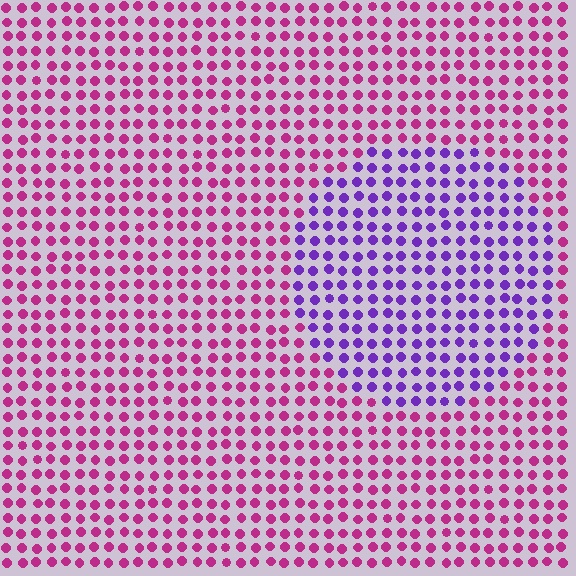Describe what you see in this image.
The image is filled with small magenta elements in a uniform arrangement. A circle-shaped region is visible where the elements are tinted to a slightly different hue, forming a subtle color boundary.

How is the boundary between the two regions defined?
The boundary is defined purely by a slight shift in hue (about 53 degrees). Spacing, size, and orientation are identical on both sides.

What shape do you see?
I see a circle.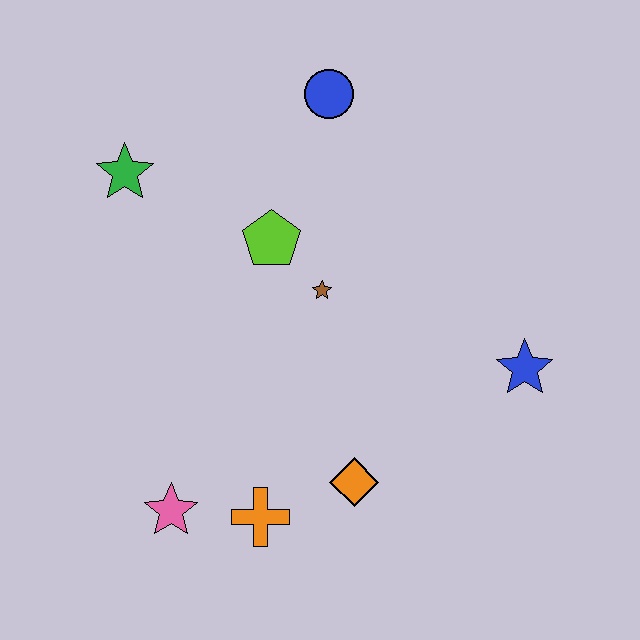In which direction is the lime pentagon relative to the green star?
The lime pentagon is to the right of the green star.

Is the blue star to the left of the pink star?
No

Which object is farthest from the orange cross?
The blue circle is farthest from the orange cross.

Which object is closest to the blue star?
The orange diamond is closest to the blue star.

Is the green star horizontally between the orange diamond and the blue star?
No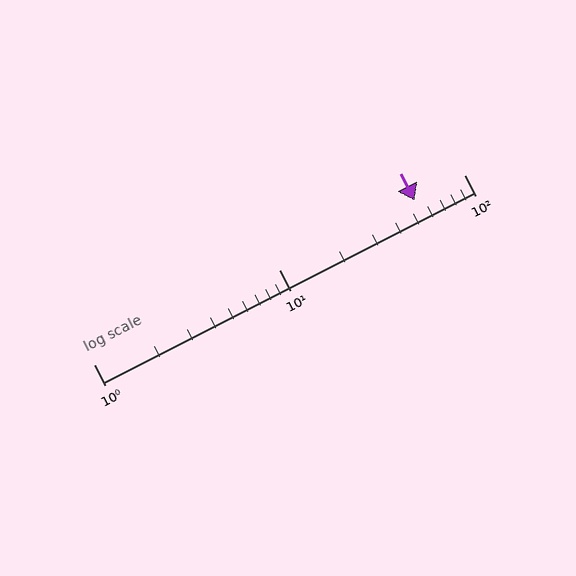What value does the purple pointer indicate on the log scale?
The pointer indicates approximately 54.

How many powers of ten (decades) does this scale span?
The scale spans 2 decades, from 1 to 100.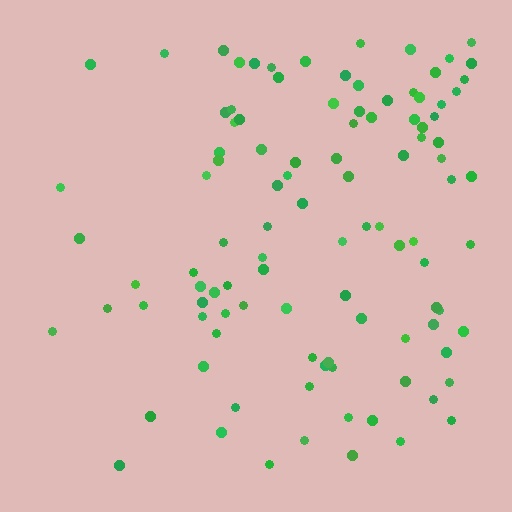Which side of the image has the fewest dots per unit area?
The left.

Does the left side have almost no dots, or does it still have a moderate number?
Still a moderate number, just noticeably fewer than the right.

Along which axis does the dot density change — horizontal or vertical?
Horizontal.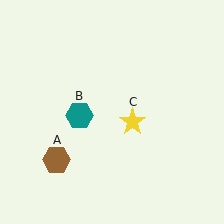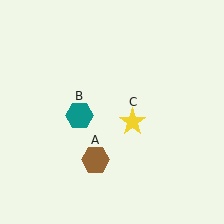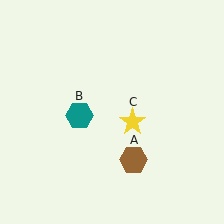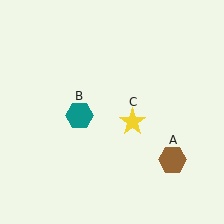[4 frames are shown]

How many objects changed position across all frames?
1 object changed position: brown hexagon (object A).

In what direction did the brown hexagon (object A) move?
The brown hexagon (object A) moved right.